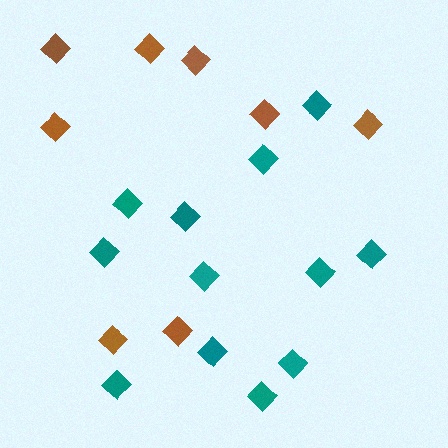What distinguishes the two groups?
There are 2 groups: one group of brown diamonds (8) and one group of teal diamonds (12).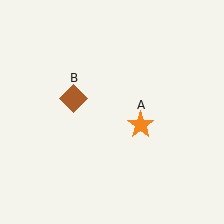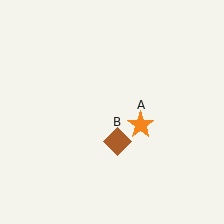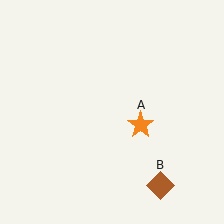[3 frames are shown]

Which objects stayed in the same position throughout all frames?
Orange star (object A) remained stationary.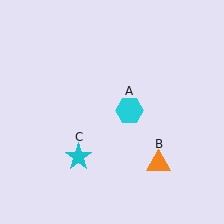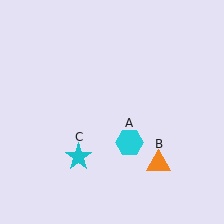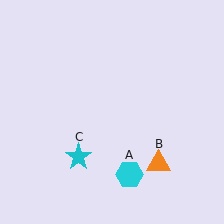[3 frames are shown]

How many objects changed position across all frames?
1 object changed position: cyan hexagon (object A).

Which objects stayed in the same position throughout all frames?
Orange triangle (object B) and cyan star (object C) remained stationary.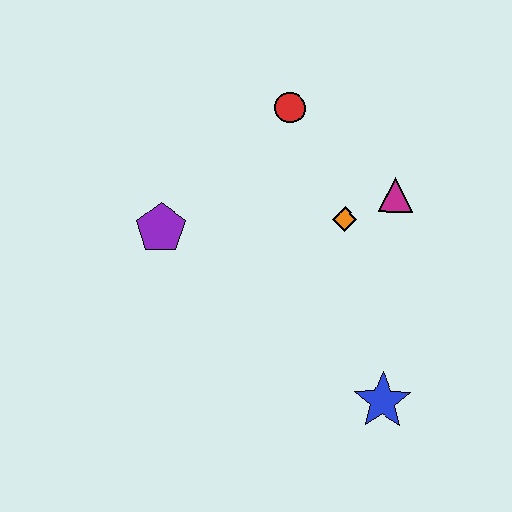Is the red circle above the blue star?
Yes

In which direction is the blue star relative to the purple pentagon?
The blue star is to the right of the purple pentagon.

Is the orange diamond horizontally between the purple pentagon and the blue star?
Yes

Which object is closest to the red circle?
The orange diamond is closest to the red circle.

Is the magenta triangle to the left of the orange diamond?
No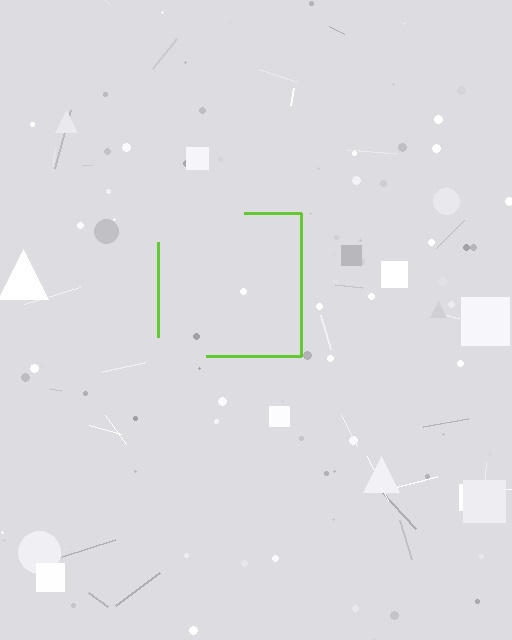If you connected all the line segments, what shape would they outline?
They would outline a square.